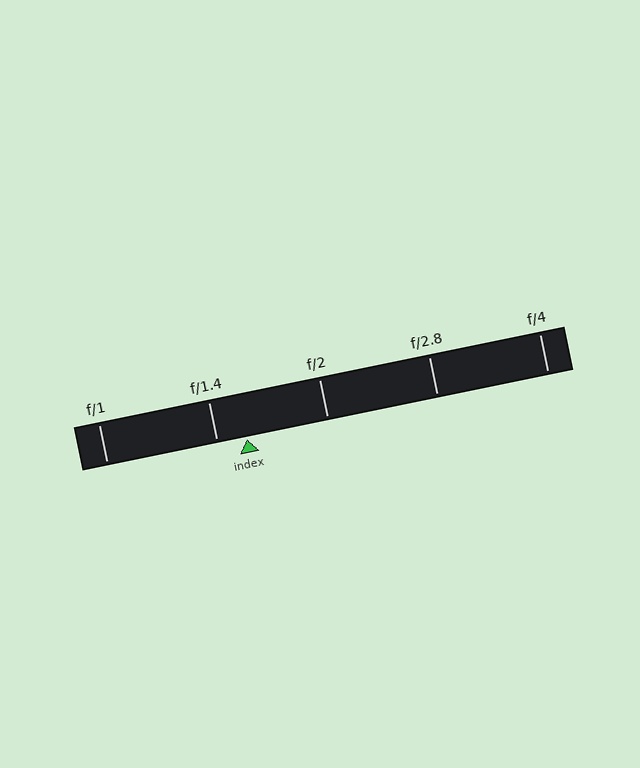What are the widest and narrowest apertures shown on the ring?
The widest aperture shown is f/1 and the narrowest is f/4.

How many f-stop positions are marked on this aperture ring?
There are 5 f-stop positions marked.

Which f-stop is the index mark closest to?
The index mark is closest to f/1.4.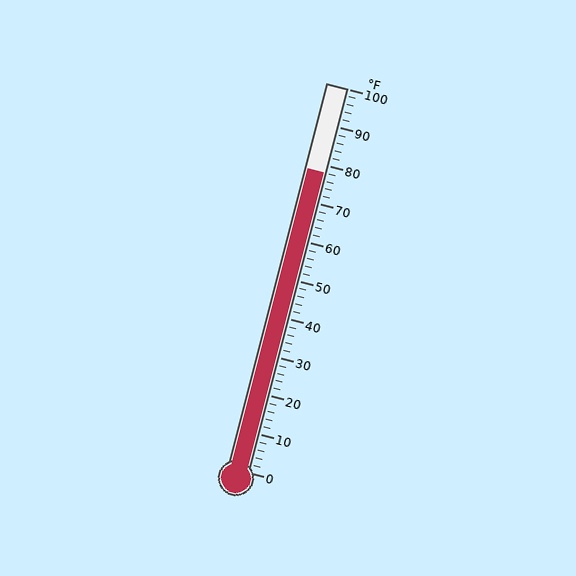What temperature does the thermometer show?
The thermometer shows approximately 78°F.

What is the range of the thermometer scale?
The thermometer scale ranges from 0°F to 100°F.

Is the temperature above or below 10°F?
The temperature is above 10°F.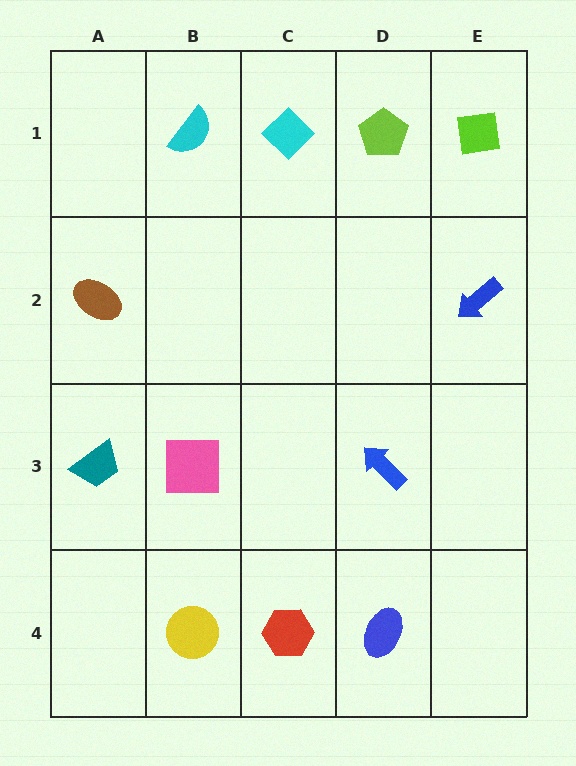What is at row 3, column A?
A teal trapezoid.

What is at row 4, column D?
A blue ellipse.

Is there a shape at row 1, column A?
No, that cell is empty.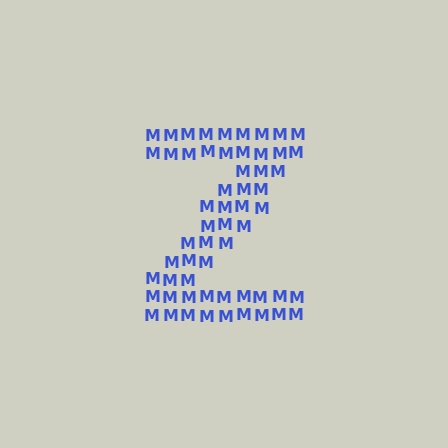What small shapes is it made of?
It is made of small letter M's.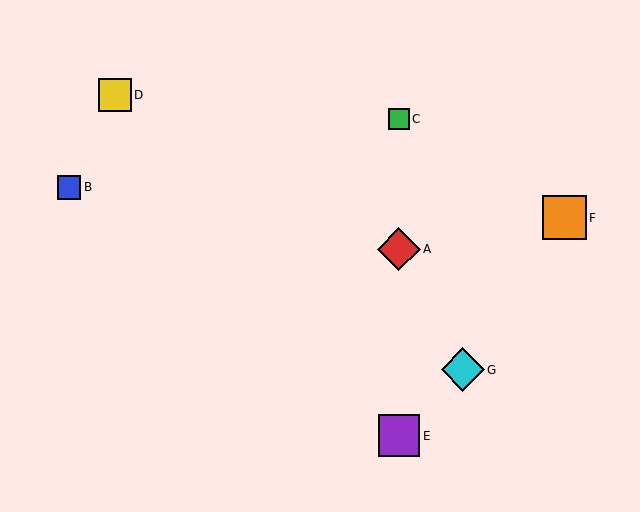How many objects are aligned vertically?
3 objects (A, C, E) are aligned vertically.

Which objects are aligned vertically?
Objects A, C, E are aligned vertically.